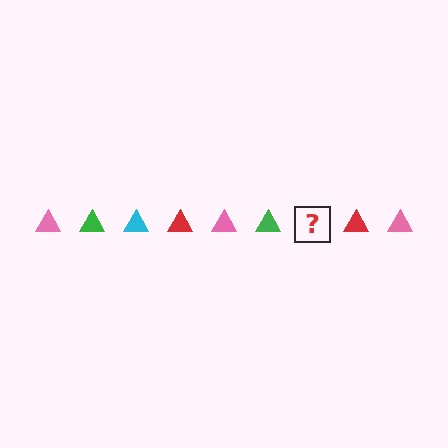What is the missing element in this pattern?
The missing element is a cyan triangle.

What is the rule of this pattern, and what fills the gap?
The rule is that the pattern cycles through pink, green, cyan, red triangles. The gap should be filled with a cyan triangle.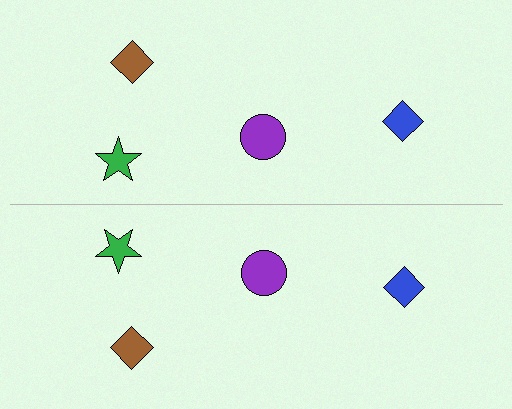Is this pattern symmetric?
Yes, this pattern has bilateral (reflection) symmetry.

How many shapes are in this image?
There are 8 shapes in this image.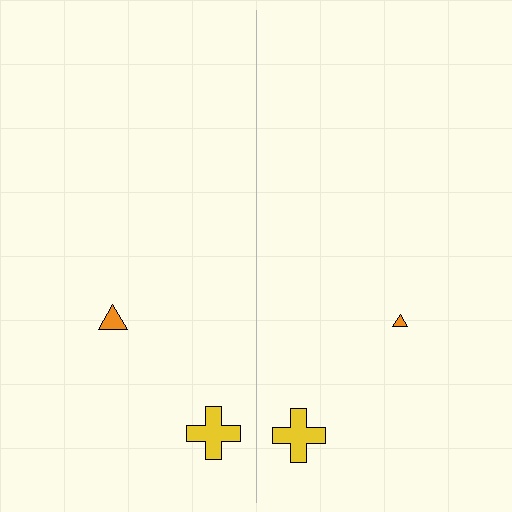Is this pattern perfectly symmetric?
No, the pattern is not perfectly symmetric. The orange triangle on the right side has a different size than its mirror counterpart.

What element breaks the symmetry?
The orange triangle on the right side has a different size than its mirror counterpart.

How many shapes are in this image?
There are 4 shapes in this image.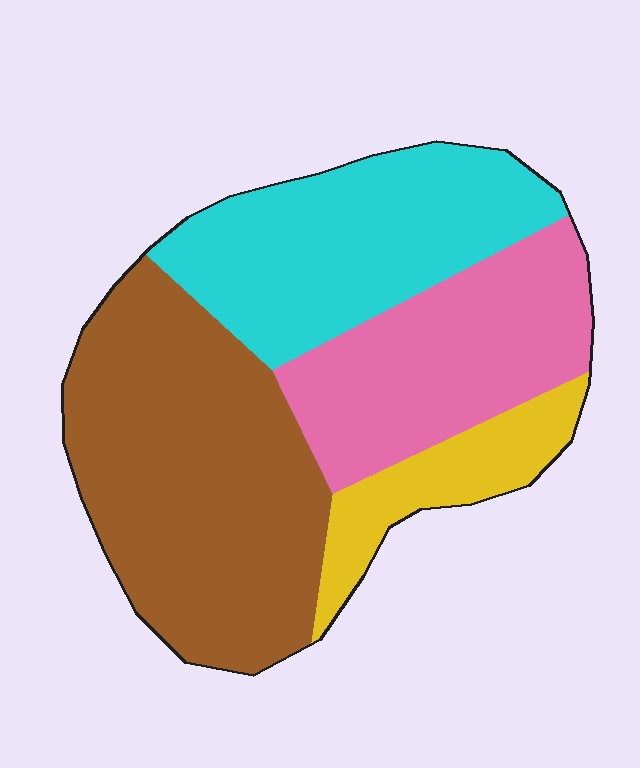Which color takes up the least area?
Yellow, at roughly 10%.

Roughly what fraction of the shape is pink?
Pink covers roughly 25% of the shape.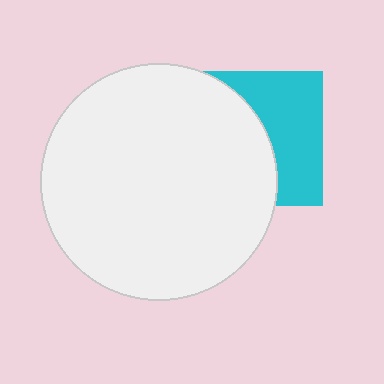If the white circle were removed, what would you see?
You would see the complete cyan square.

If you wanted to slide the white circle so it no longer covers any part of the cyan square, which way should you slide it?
Slide it left — that is the most direct way to separate the two shapes.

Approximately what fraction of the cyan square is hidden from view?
Roughly 54% of the cyan square is hidden behind the white circle.